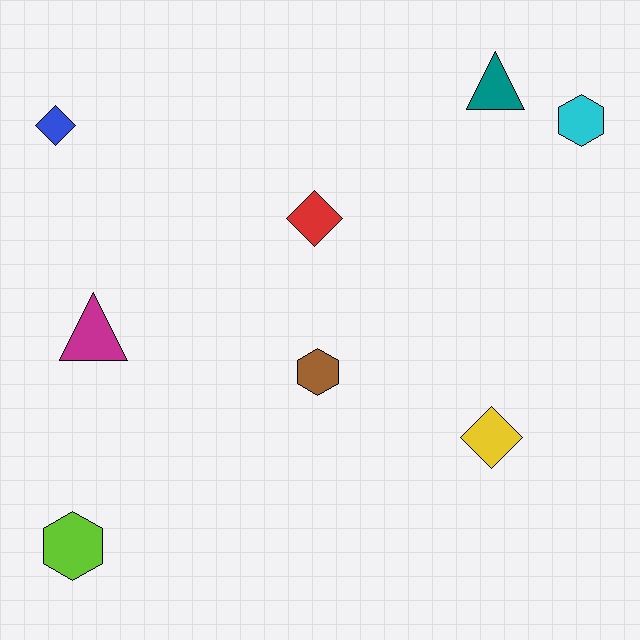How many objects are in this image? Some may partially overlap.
There are 8 objects.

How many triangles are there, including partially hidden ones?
There are 2 triangles.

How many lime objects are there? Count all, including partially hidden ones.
There is 1 lime object.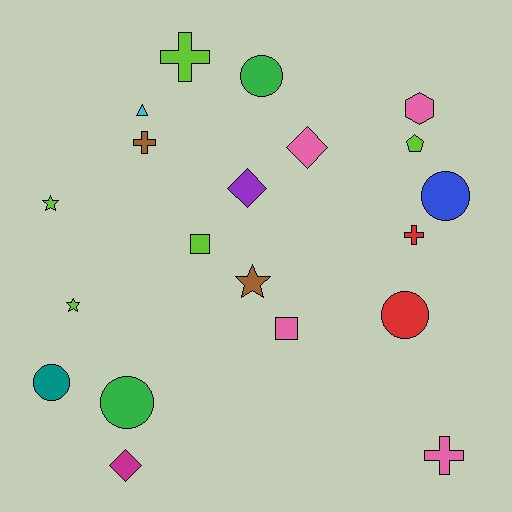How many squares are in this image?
There are 2 squares.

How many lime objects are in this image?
There are 5 lime objects.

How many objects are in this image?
There are 20 objects.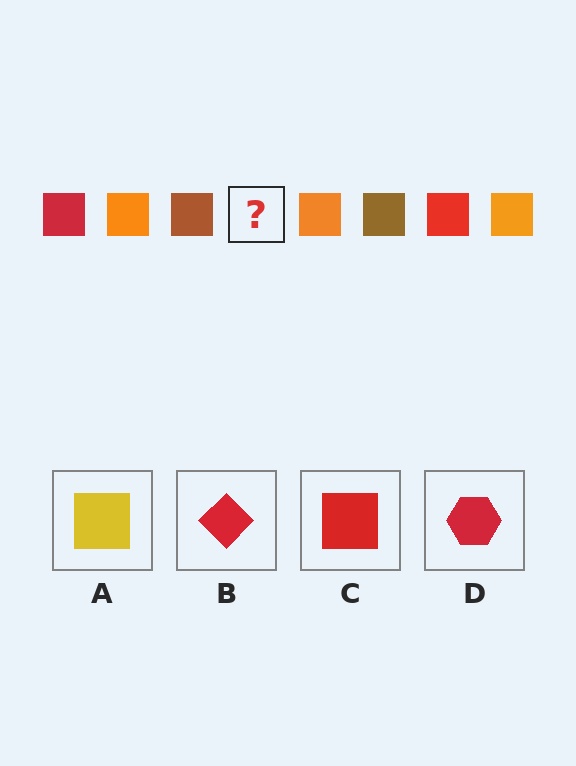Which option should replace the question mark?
Option C.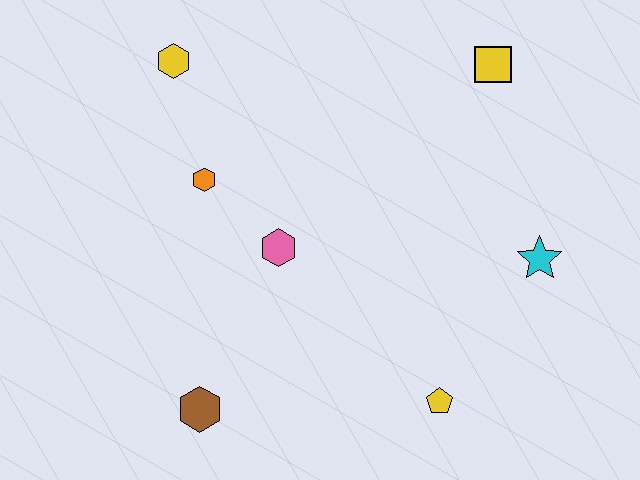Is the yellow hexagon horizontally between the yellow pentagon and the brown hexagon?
No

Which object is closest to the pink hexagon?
The orange hexagon is closest to the pink hexagon.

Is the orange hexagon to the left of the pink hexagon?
Yes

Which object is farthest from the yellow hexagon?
The yellow pentagon is farthest from the yellow hexagon.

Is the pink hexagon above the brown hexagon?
Yes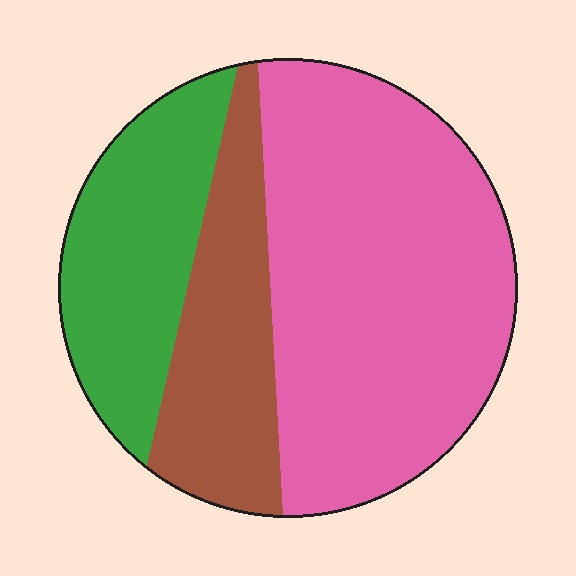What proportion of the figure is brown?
Brown covers around 20% of the figure.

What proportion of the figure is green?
Green takes up less than a quarter of the figure.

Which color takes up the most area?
Pink, at roughly 55%.